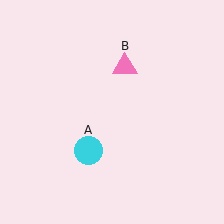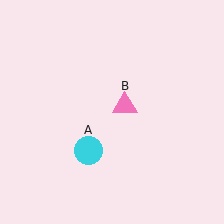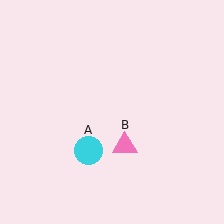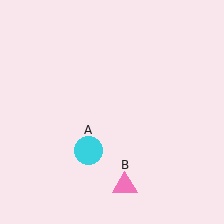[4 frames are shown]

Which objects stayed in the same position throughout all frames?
Cyan circle (object A) remained stationary.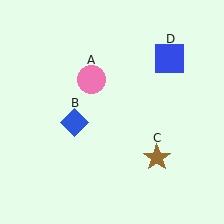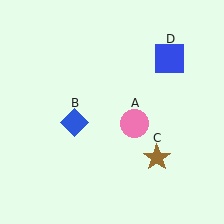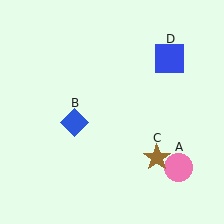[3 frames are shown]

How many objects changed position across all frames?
1 object changed position: pink circle (object A).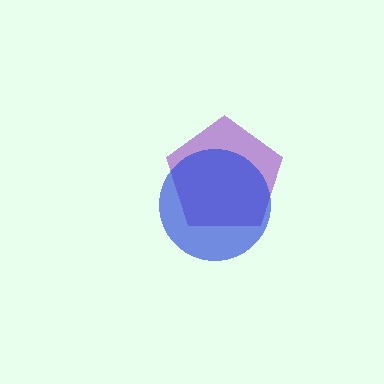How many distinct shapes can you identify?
There are 2 distinct shapes: a purple pentagon, a blue circle.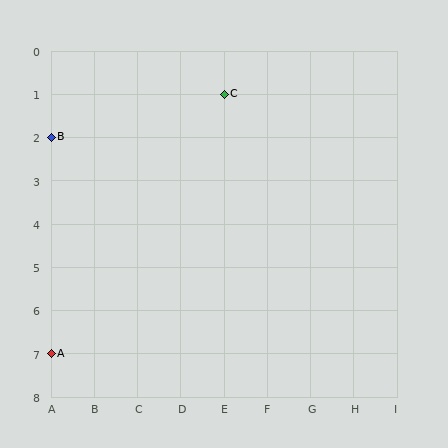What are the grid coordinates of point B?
Point B is at grid coordinates (A, 2).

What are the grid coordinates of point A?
Point A is at grid coordinates (A, 7).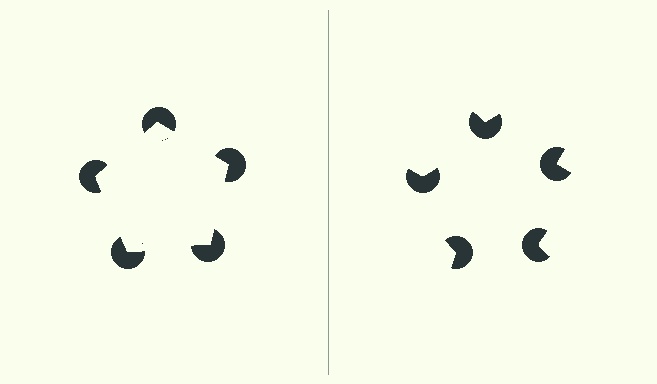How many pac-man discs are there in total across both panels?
10 — 5 on each side.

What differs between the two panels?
The pac-man discs are positioned identically on both sides; only the wedge orientations differ. On the left they align to a pentagon; on the right they are misaligned.